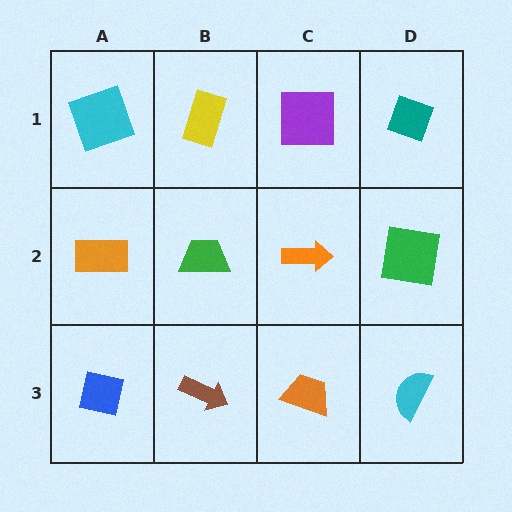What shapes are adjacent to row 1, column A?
An orange rectangle (row 2, column A), a yellow rectangle (row 1, column B).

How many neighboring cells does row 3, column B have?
3.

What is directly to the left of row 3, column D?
An orange trapezoid.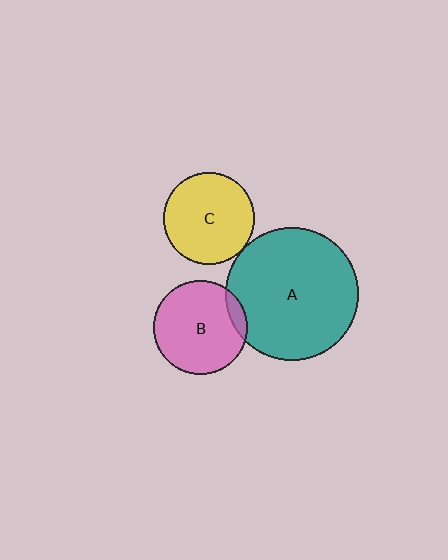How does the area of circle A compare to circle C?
Approximately 2.1 times.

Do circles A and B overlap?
Yes.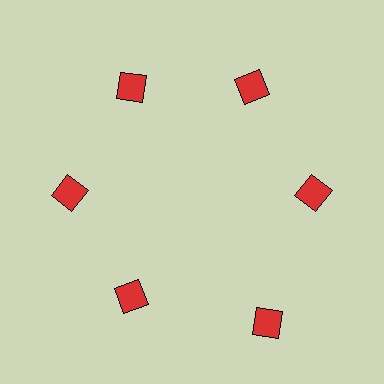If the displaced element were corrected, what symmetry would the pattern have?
It would have 6-fold rotational symmetry — the pattern would map onto itself every 60 degrees.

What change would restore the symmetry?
The symmetry would be restored by moving it inward, back onto the ring so that all 6 squares sit at equal angles and equal distance from the center.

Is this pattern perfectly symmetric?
No. The 6 red squares are arranged in a ring, but one element near the 5 o'clock position is pushed outward from the center, breaking the 6-fold rotational symmetry.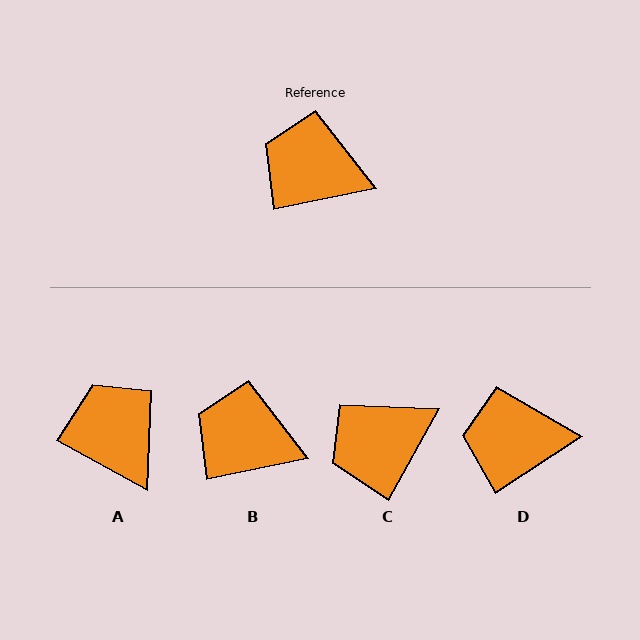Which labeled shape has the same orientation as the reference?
B.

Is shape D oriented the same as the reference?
No, it is off by about 22 degrees.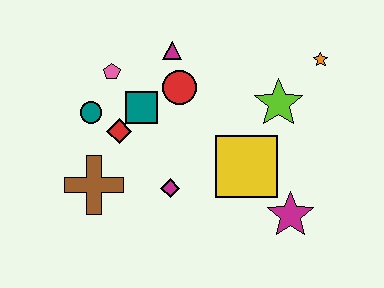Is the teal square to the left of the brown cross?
No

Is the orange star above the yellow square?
Yes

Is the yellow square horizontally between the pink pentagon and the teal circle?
No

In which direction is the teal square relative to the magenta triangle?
The teal square is below the magenta triangle.